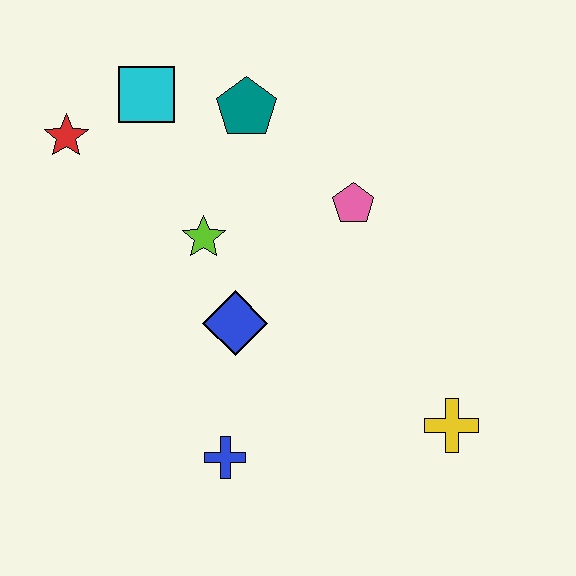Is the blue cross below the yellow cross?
Yes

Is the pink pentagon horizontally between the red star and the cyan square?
No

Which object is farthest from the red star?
The yellow cross is farthest from the red star.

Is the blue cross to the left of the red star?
No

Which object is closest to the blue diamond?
The lime star is closest to the blue diamond.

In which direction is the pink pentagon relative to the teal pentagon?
The pink pentagon is to the right of the teal pentagon.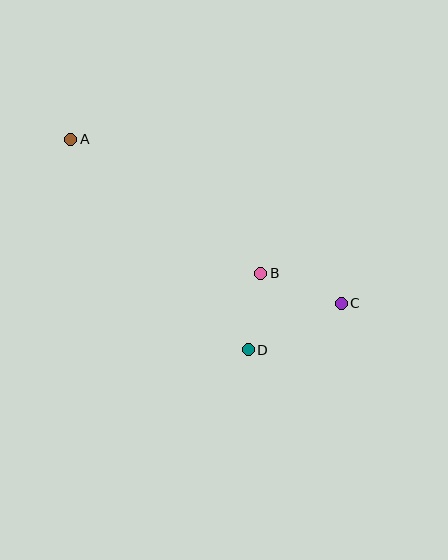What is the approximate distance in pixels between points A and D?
The distance between A and D is approximately 275 pixels.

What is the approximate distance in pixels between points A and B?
The distance between A and B is approximately 233 pixels.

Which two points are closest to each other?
Points B and D are closest to each other.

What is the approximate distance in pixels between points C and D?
The distance between C and D is approximately 104 pixels.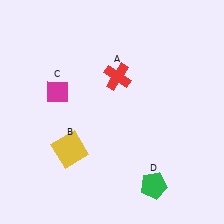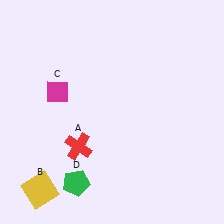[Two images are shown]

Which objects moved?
The objects that moved are: the red cross (A), the yellow square (B), the green pentagon (D).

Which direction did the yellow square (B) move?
The yellow square (B) moved down.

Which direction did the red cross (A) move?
The red cross (A) moved down.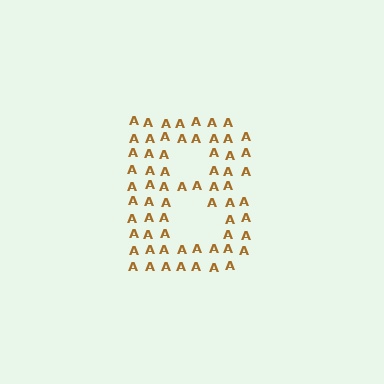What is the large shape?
The large shape is the letter B.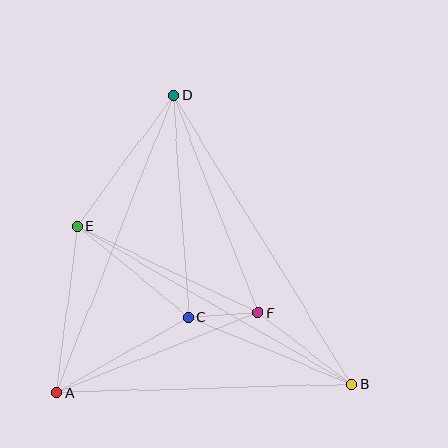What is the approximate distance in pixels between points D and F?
The distance between D and F is approximately 234 pixels.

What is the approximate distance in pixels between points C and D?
The distance between C and D is approximately 223 pixels.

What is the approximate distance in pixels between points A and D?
The distance between A and D is approximately 320 pixels.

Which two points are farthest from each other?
Points B and D are farthest from each other.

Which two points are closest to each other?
Points C and F are closest to each other.